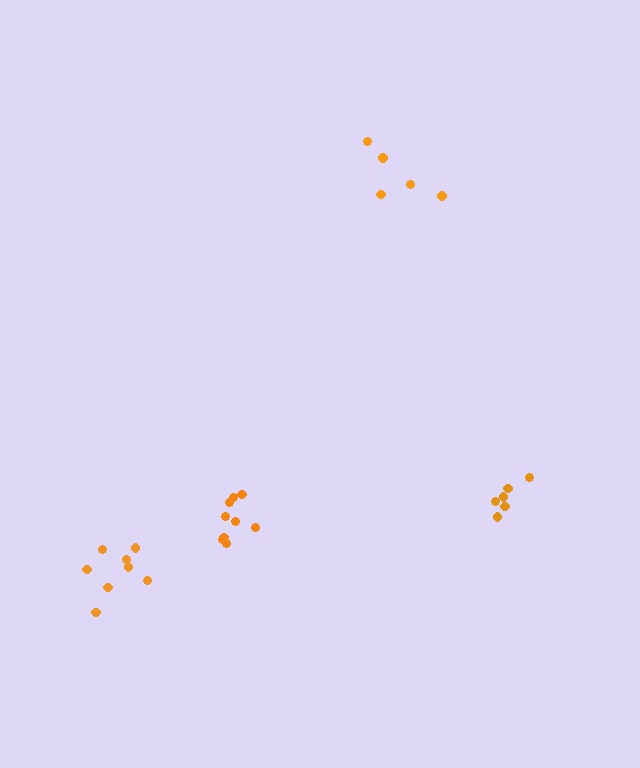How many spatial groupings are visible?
There are 4 spatial groupings.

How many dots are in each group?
Group 1: 9 dots, Group 2: 5 dots, Group 3: 8 dots, Group 4: 6 dots (28 total).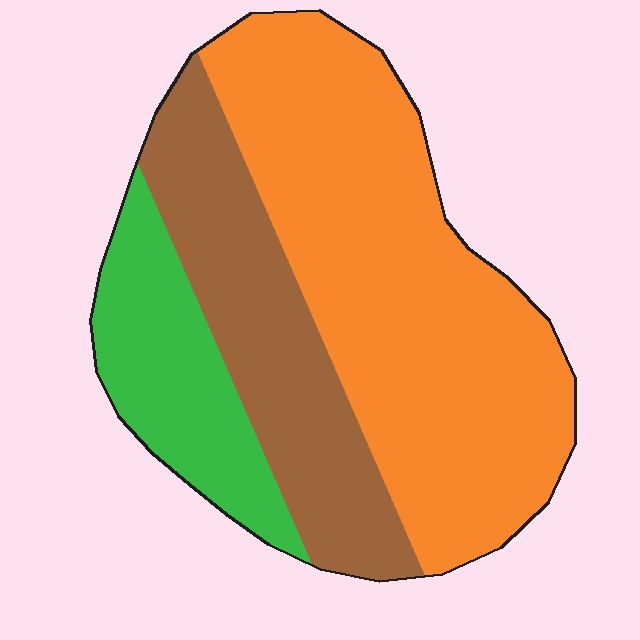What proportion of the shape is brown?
Brown takes up about one quarter (1/4) of the shape.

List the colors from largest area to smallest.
From largest to smallest: orange, brown, green.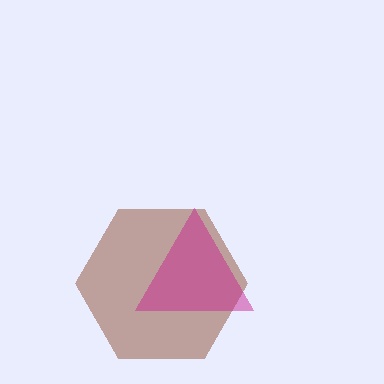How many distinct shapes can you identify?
There are 2 distinct shapes: a brown hexagon, a magenta triangle.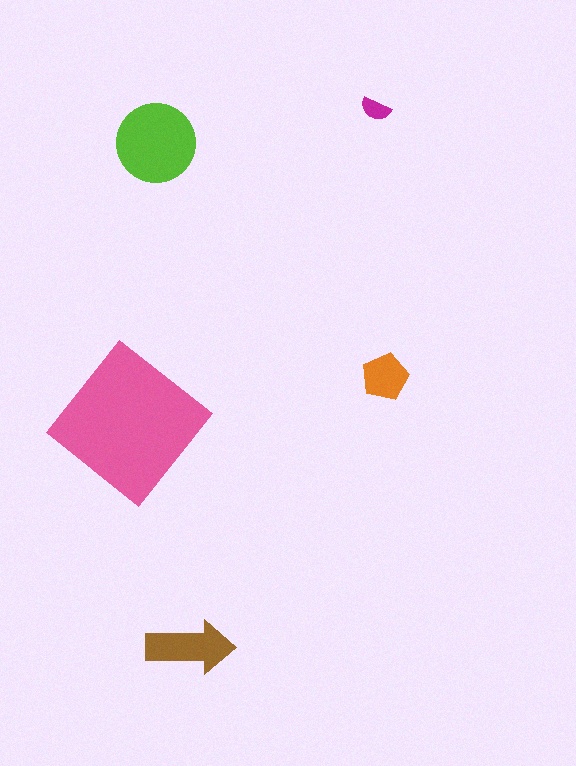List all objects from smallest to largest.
The magenta semicircle, the orange pentagon, the brown arrow, the lime circle, the pink diamond.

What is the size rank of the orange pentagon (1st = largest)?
4th.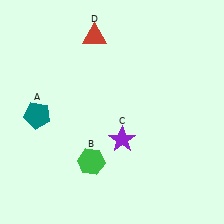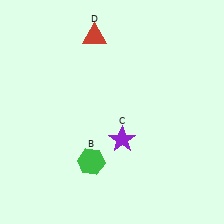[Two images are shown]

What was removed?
The teal pentagon (A) was removed in Image 2.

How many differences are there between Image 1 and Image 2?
There is 1 difference between the two images.